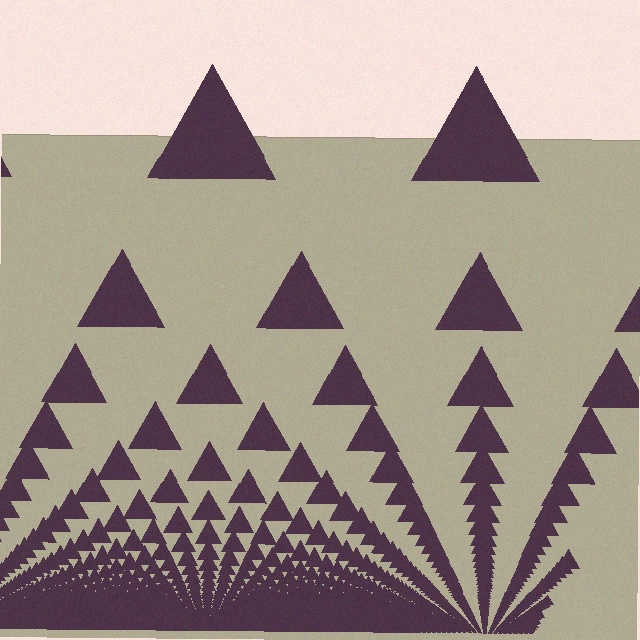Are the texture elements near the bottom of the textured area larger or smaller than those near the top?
Smaller. The gradient is inverted — elements near the bottom are smaller and denser.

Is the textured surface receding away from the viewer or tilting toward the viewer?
The surface appears to tilt toward the viewer. Texture elements get larger and sparser toward the top.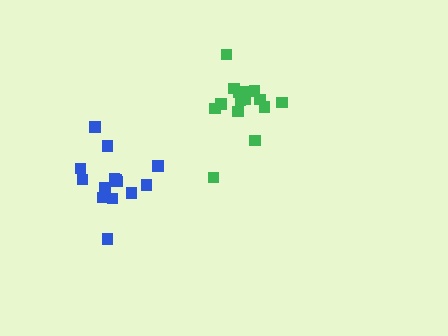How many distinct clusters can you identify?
There are 2 distinct clusters.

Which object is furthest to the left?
The blue cluster is leftmost.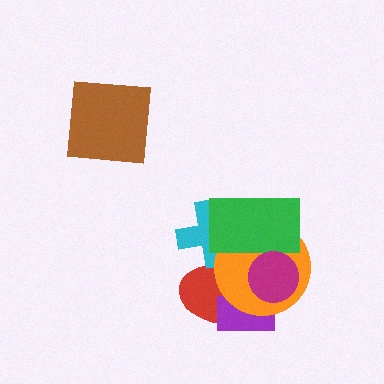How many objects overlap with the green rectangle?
4 objects overlap with the green rectangle.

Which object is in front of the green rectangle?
The magenta circle is in front of the green rectangle.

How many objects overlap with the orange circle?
5 objects overlap with the orange circle.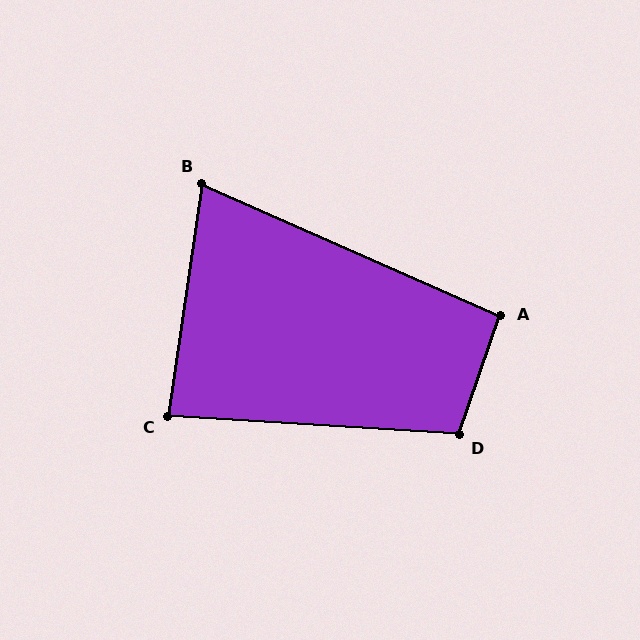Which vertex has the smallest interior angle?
B, at approximately 75 degrees.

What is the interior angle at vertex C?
Approximately 85 degrees (approximately right).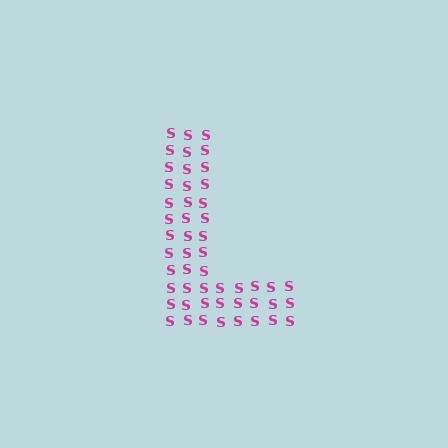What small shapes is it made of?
It is made of small letter S's.